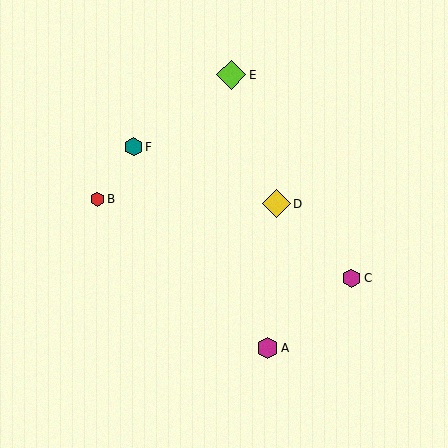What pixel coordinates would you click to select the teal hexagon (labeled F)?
Click at (133, 147) to select the teal hexagon F.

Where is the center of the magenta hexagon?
The center of the magenta hexagon is at (267, 348).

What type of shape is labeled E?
Shape E is a lime diamond.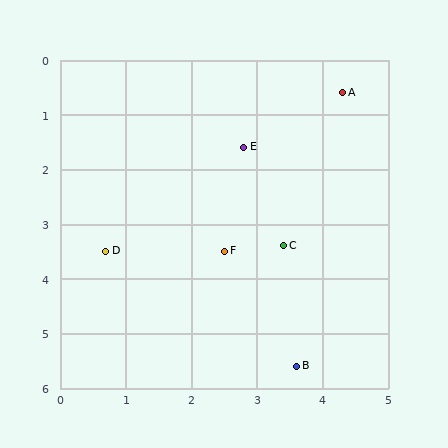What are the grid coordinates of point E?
Point E is at approximately (2.8, 1.6).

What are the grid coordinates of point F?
Point F is at approximately (2.5, 3.5).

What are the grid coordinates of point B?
Point B is at approximately (3.6, 5.6).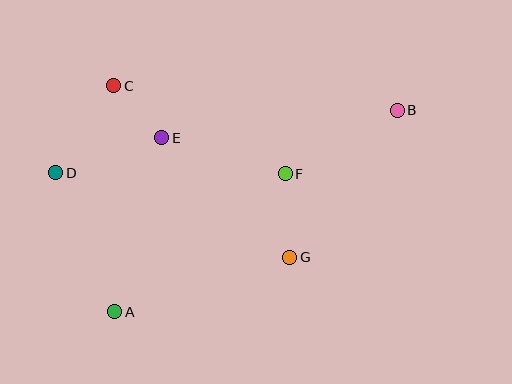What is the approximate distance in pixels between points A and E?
The distance between A and E is approximately 180 pixels.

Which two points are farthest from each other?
Points B and D are farthest from each other.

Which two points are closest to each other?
Points C and E are closest to each other.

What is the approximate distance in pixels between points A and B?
The distance between A and B is approximately 347 pixels.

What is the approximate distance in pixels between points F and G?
The distance between F and G is approximately 84 pixels.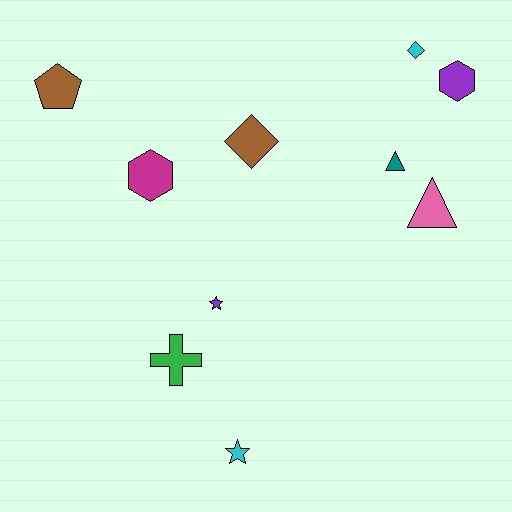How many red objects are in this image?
There are no red objects.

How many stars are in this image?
There are 2 stars.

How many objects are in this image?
There are 10 objects.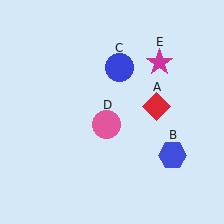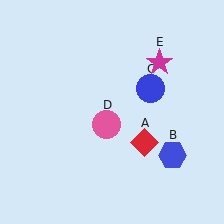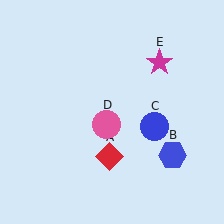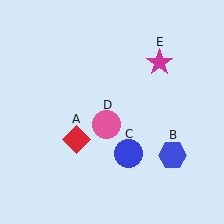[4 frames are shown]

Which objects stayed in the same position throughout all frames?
Blue hexagon (object B) and pink circle (object D) and magenta star (object E) remained stationary.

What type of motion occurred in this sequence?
The red diamond (object A), blue circle (object C) rotated clockwise around the center of the scene.